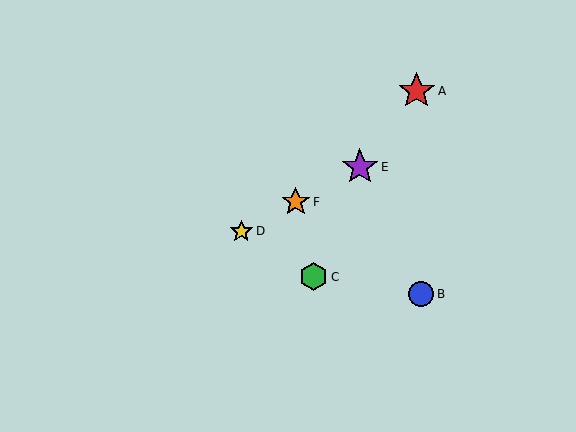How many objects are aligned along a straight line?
3 objects (D, E, F) are aligned along a straight line.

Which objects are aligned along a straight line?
Objects D, E, F are aligned along a straight line.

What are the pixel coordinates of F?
Object F is at (296, 202).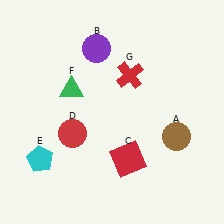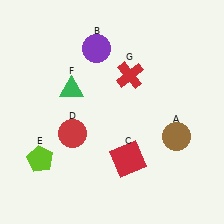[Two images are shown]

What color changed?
The pentagon (E) changed from cyan in Image 1 to lime in Image 2.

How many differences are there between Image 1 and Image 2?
There is 1 difference between the two images.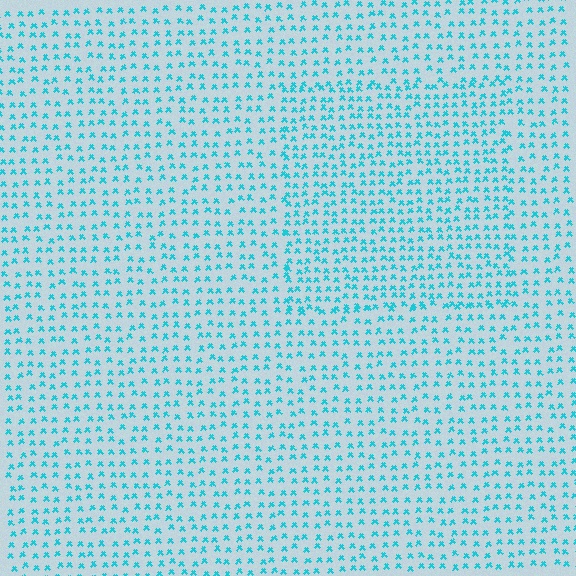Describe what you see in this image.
The image contains small cyan elements arranged at two different densities. A rectangle-shaped region is visible where the elements are more densely packed than the surrounding area.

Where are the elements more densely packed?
The elements are more densely packed inside the rectangle boundary.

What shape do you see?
I see a rectangle.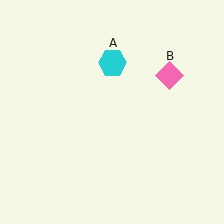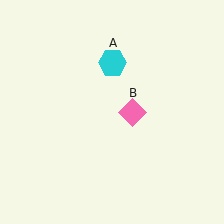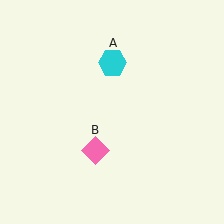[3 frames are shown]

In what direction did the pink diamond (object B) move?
The pink diamond (object B) moved down and to the left.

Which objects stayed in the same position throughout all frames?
Cyan hexagon (object A) remained stationary.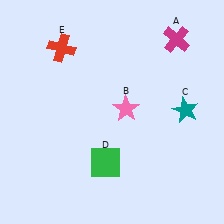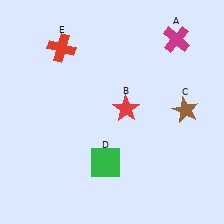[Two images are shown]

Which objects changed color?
B changed from pink to red. C changed from teal to brown.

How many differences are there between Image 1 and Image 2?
There are 2 differences between the two images.